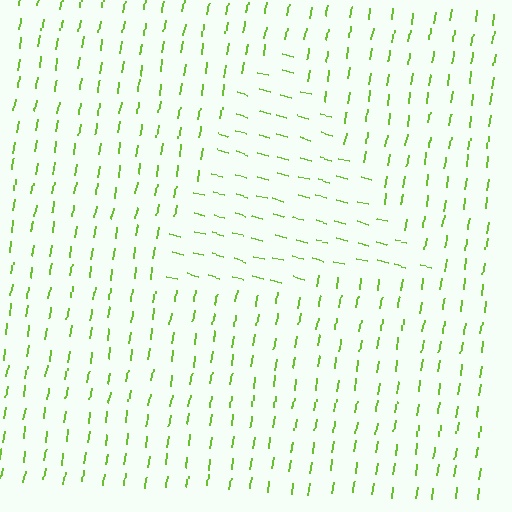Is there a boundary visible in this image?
Yes, there is a texture boundary formed by a change in line orientation.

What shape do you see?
I see a triangle.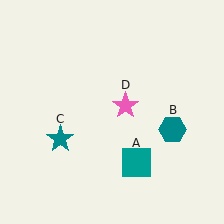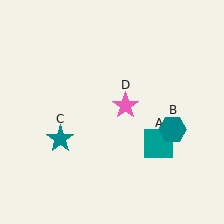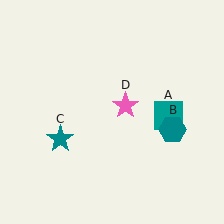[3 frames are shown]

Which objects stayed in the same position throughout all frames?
Teal hexagon (object B) and teal star (object C) and pink star (object D) remained stationary.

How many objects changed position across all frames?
1 object changed position: teal square (object A).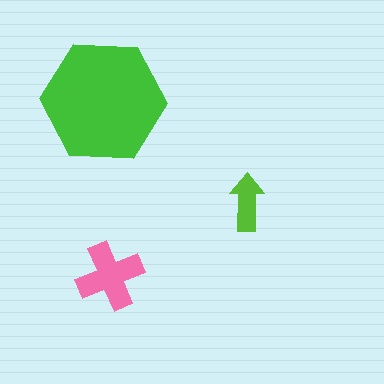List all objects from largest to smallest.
The green hexagon, the pink cross, the lime arrow.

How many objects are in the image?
There are 3 objects in the image.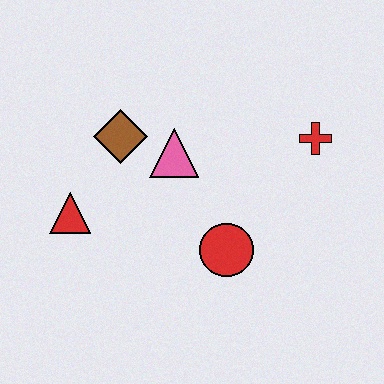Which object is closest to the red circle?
The pink triangle is closest to the red circle.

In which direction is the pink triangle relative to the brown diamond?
The pink triangle is to the right of the brown diamond.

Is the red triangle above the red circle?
Yes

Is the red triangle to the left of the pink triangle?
Yes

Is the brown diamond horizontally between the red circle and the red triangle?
Yes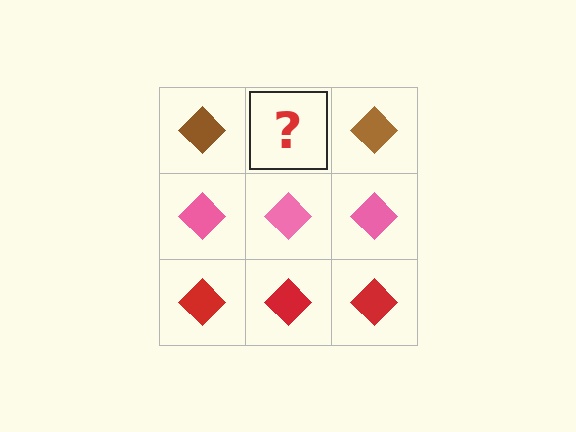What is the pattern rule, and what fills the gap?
The rule is that each row has a consistent color. The gap should be filled with a brown diamond.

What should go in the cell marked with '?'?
The missing cell should contain a brown diamond.